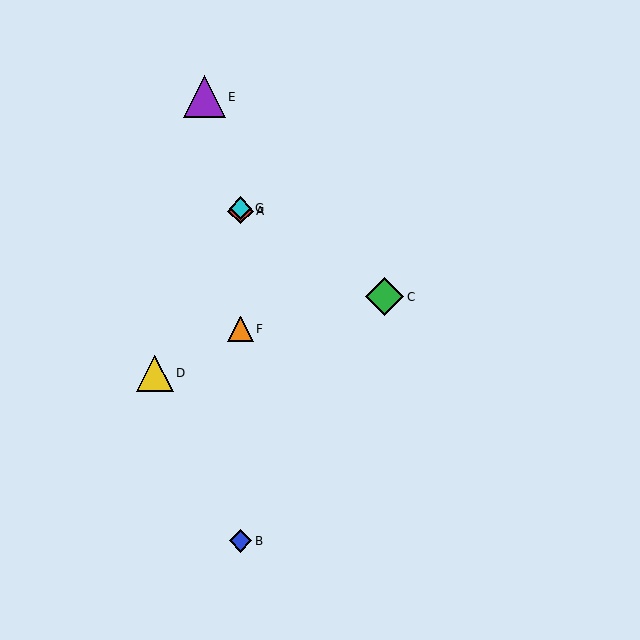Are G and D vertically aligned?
No, G is at x≈241 and D is at x≈155.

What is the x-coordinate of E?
Object E is at x≈204.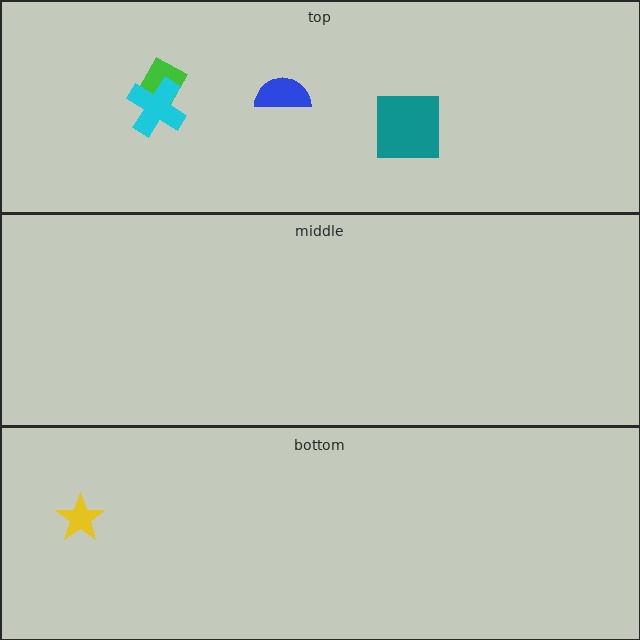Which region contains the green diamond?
The top region.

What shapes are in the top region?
The green diamond, the blue semicircle, the teal square, the cyan cross.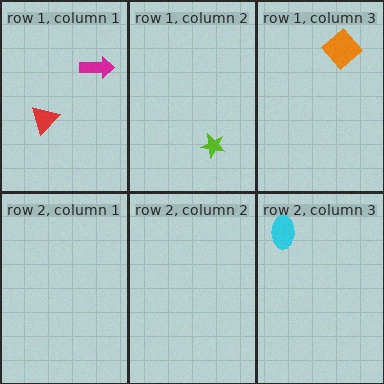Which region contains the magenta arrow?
The row 1, column 1 region.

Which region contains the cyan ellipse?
The row 2, column 3 region.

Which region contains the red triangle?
The row 1, column 1 region.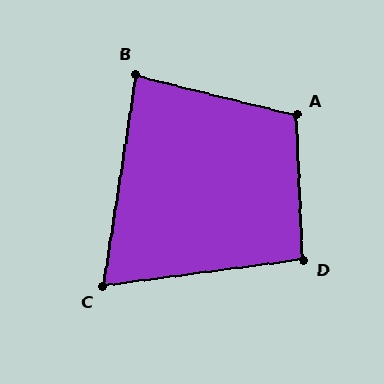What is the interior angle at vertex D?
Approximately 95 degrees (obtuse).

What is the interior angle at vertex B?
Approximately 85 degrees (acute).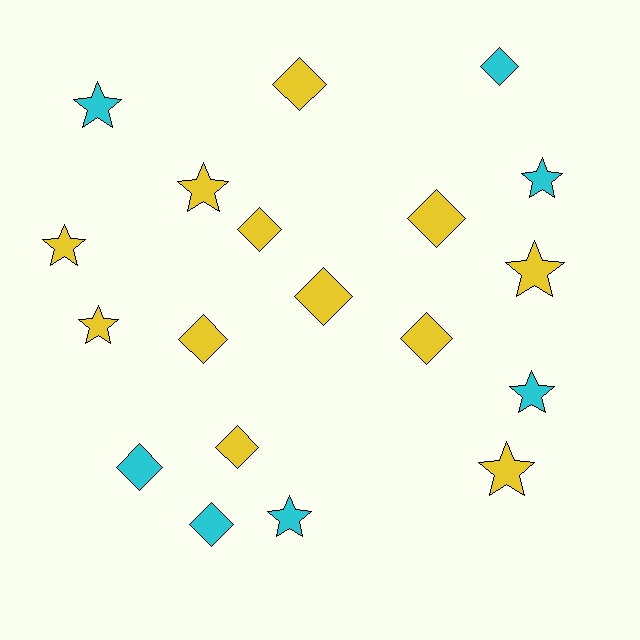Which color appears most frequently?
Yellow, with 12 objects.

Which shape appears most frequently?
Diamond, with 10 objects.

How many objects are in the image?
There are 19 objects.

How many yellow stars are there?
There are 5 yellow stars.